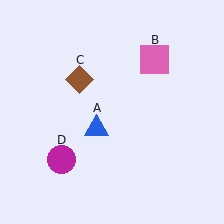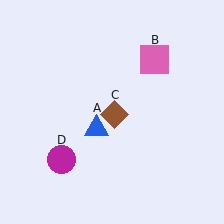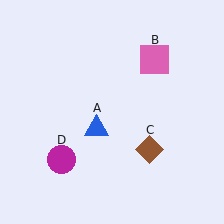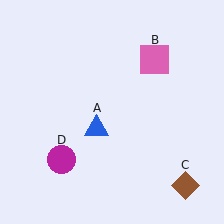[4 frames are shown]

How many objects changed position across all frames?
1 object changed position: brown diamond (object C).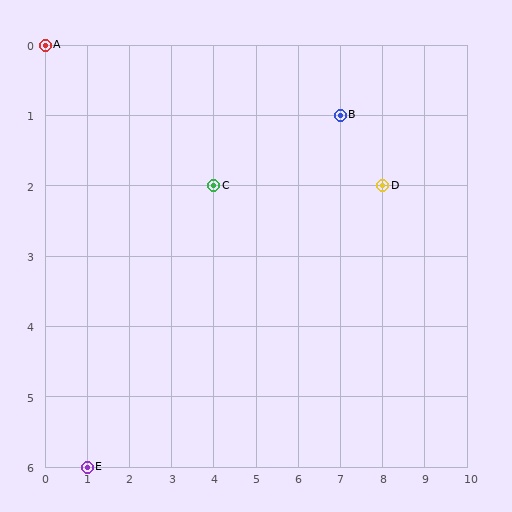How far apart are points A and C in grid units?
Points A and C are 4 columns and 2 rows apart (about 4.5 grid units diagonally).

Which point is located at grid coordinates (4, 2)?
Point C is at (4, 2).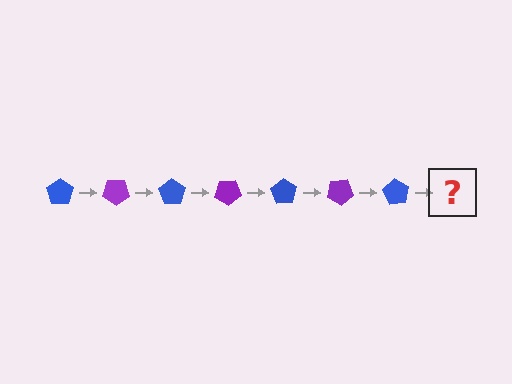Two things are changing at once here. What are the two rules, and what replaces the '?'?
The two rules are that it rotates 35 degrees each step and the color cycles through blue and purple. The '?' should be a purple pentagon, rotated 245 degrees from the start.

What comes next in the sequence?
The next element should be a purple pentagon, rotated 245 degrees from the start.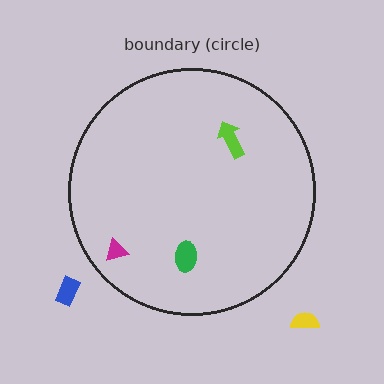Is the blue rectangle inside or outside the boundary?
Outside.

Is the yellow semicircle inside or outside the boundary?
Outside.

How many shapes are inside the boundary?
3 inside, 2 outside.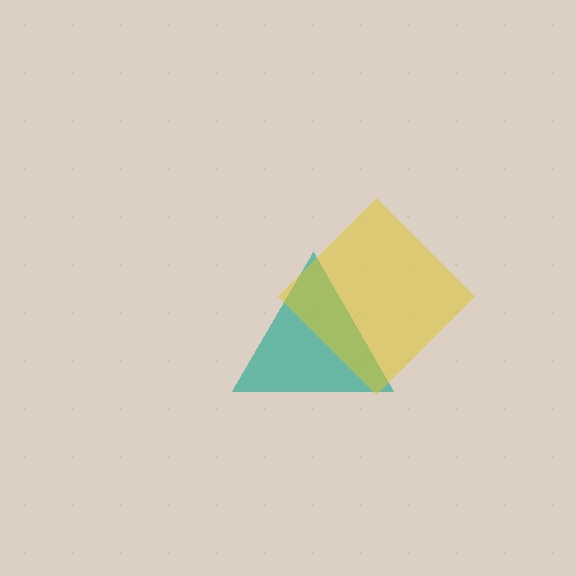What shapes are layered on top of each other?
The layered shapes are: a teal triangle, a yellow diamond.